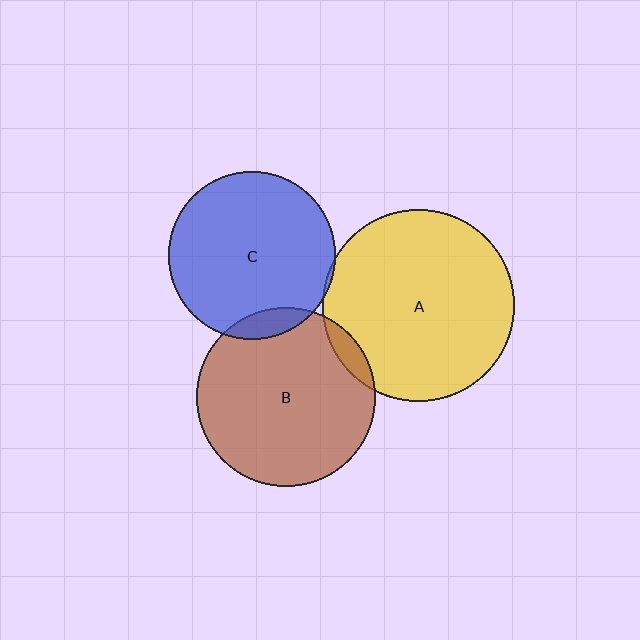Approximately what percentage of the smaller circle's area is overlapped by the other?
Approximately 10%.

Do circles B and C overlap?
Yes.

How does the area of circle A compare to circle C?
Approximately 1.3 times.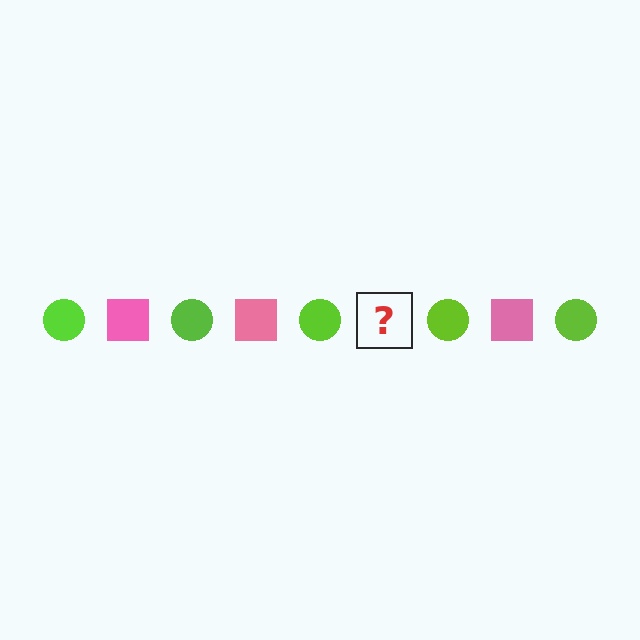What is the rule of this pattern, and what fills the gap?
The rule is that the pattern alternates between lime circle and pink square. The gap should be filled with a pink square.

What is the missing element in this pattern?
The missing element is a pink square.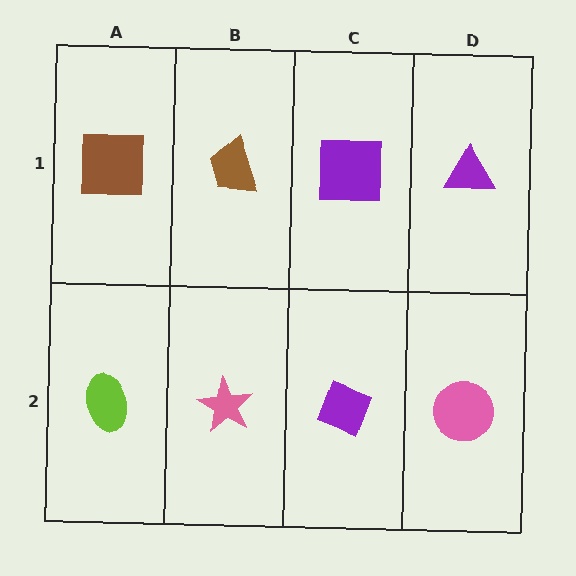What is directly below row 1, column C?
A purple diamond.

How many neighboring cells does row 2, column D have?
2.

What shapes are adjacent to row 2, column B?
A brown trapezoid (row 1, column B), a lime ellipse (row 2, column A), a purple diamond (row 2, column C).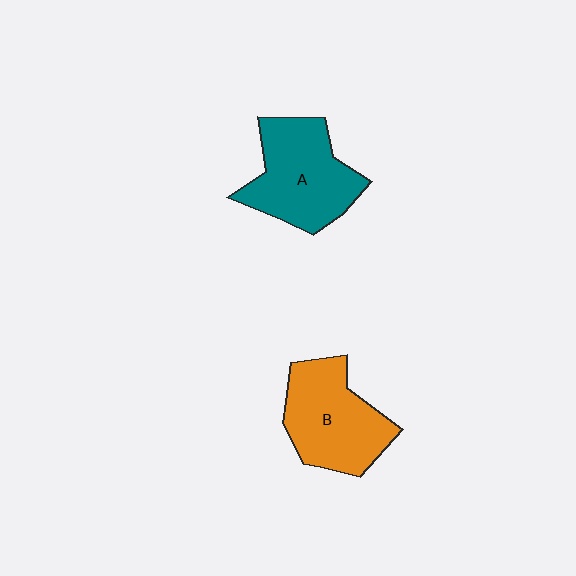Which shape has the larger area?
Shape A (teal).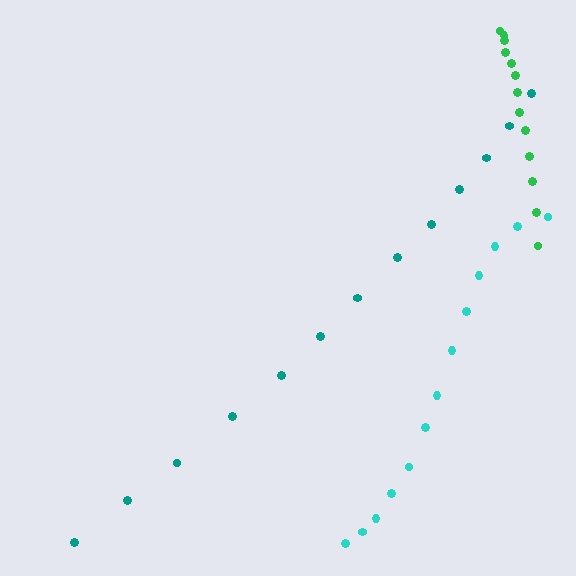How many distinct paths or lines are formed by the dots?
There are 3 distinct paths.